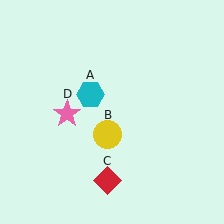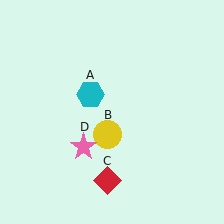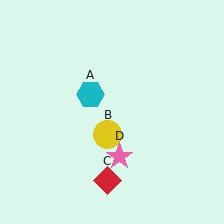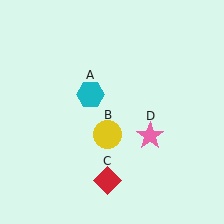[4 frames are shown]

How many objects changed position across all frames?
1 object changed position: pink star (object D).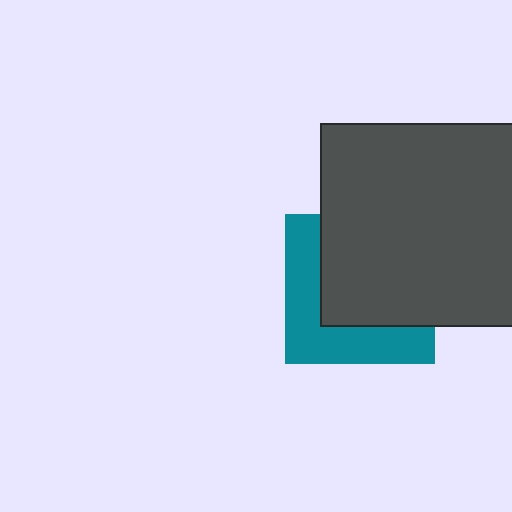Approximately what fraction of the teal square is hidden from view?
Roughly 59% of the teal square is hidden behind the dark gray rectangle.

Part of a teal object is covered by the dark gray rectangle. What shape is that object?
It is a square.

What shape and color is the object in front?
The object in front is a dark gray rectangle.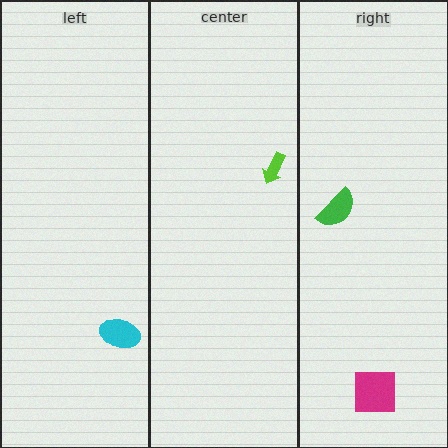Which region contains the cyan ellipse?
The left region.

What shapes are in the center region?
The lime arrow.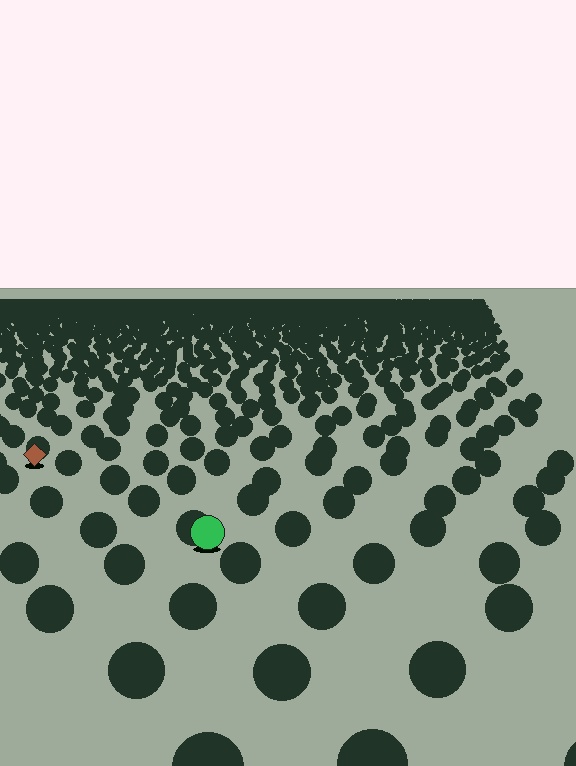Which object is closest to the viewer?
The green circle is closest. The texture marks near it are larger and more spread out.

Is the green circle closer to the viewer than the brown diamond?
Yes. The green circle is closer — you can tell from the texture gradient: the ground texture is coarser near it.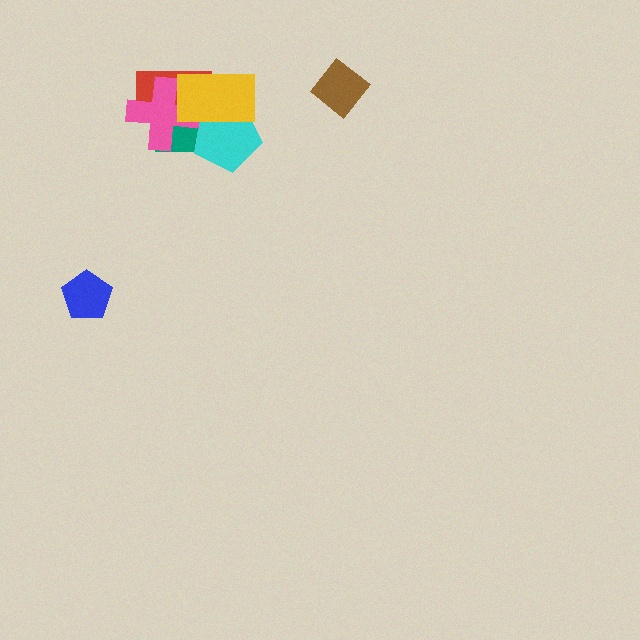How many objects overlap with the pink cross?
3 objects overlap with the pink cross.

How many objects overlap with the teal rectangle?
4 objects overlap with the teal rectangle.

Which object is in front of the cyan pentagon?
The yellow rectangle is in front of the cyan pentagon.